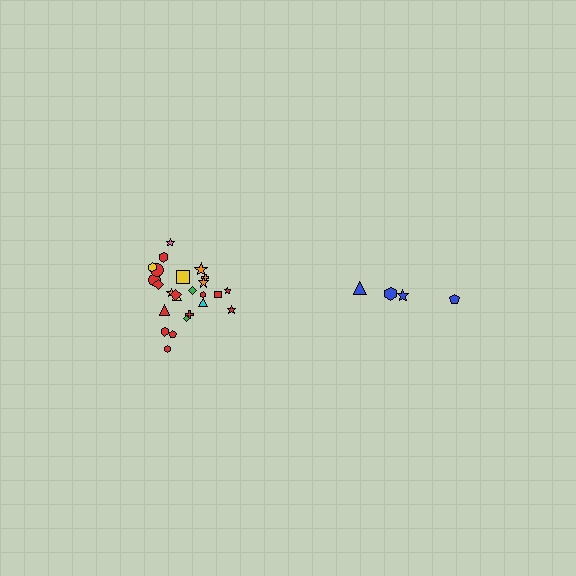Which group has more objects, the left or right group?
The left group.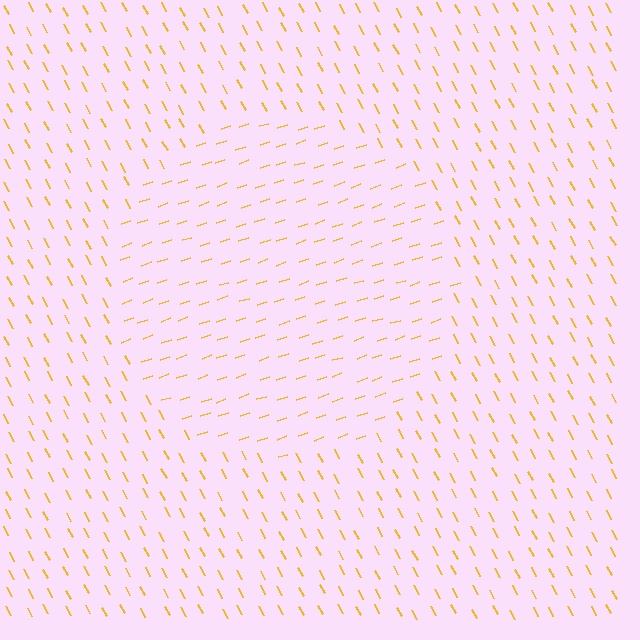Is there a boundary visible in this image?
Yes, there is a texture boundary formed by a change in line orientation.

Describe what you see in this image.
The image is filled with small yellow line segments. A circle region in the image has lines oriented differently from the surrounding lines, creating a visible texture boundary.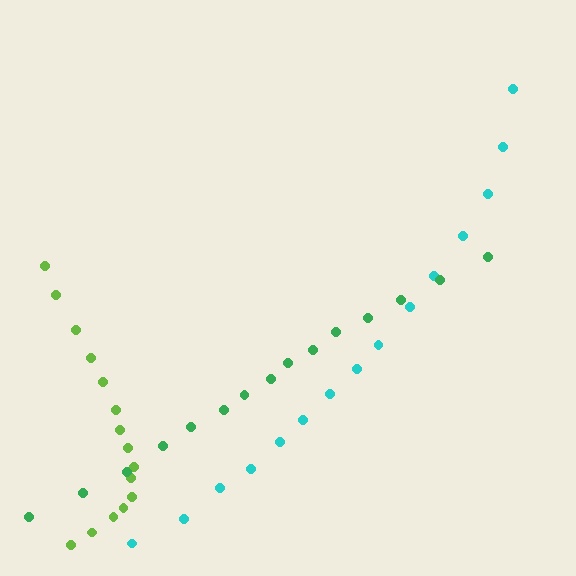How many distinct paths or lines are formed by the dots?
There are 3 distinct paths.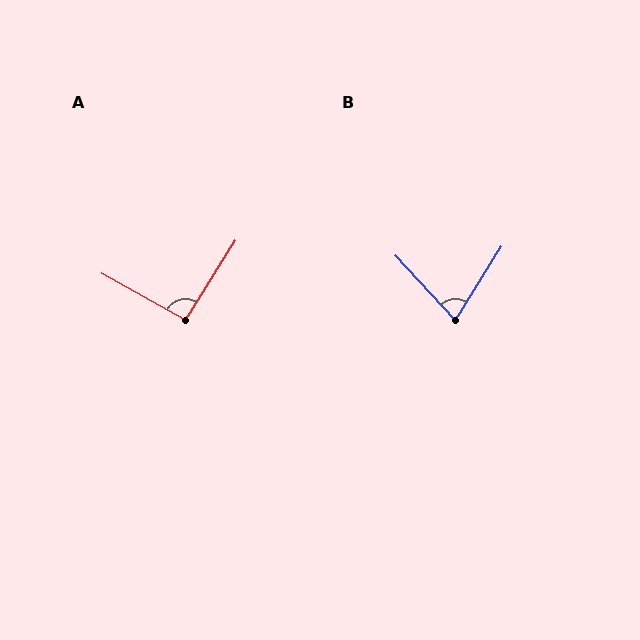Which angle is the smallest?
B, at approximately 75 degrees.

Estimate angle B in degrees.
Approximately 75 degrees.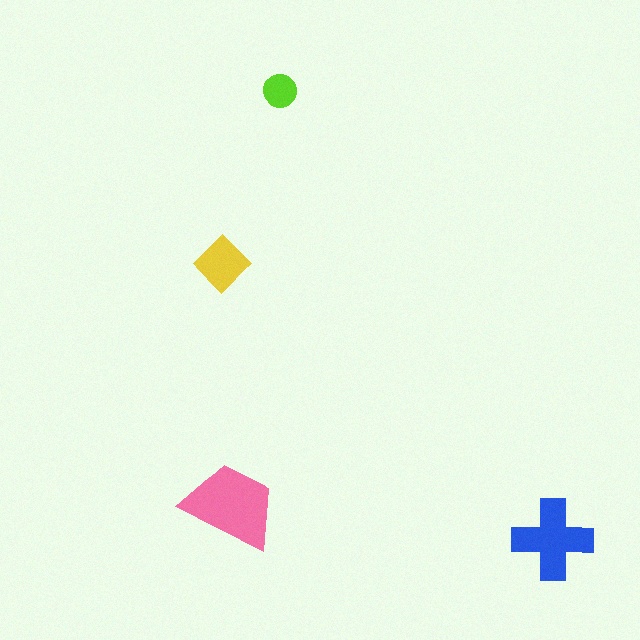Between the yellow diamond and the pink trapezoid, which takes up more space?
The pink trapezoid.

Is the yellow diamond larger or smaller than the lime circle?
Larger.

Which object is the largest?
The pink trapezoid.